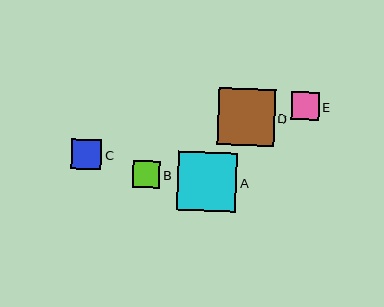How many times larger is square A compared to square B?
Square A is approximately 2.2 times the size of square B.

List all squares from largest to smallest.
From largest to smallest: A, D, C, E, B.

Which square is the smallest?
Square B is the smallest with a size of approximately 27 pixels.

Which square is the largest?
Square A is the largest with a size of approximately 59 pixels.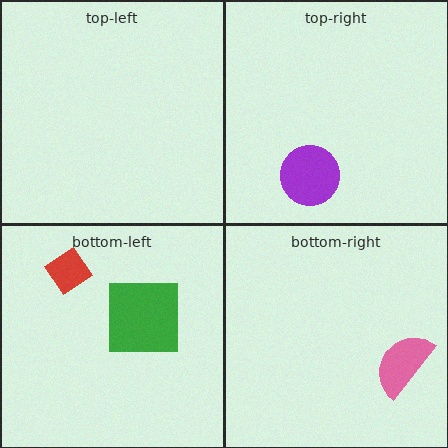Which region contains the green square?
The bottom-left region.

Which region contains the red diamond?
The bottom-left region.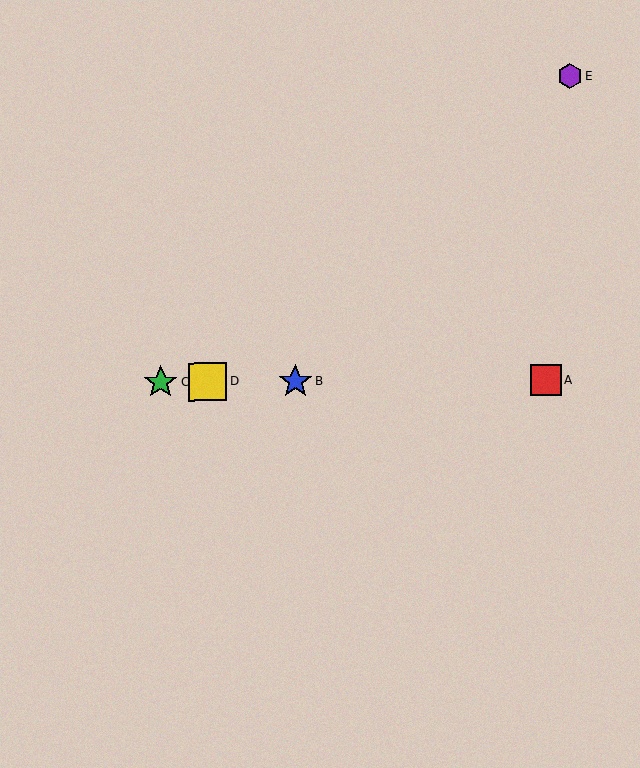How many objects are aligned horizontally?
4 objects (A, B, C, D) are aligned horizontally.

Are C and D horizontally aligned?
Yes, both are at y≈382.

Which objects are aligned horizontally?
Objects A, B, C, D are aligned horizontally.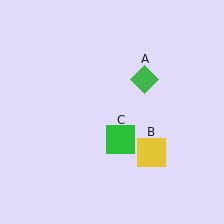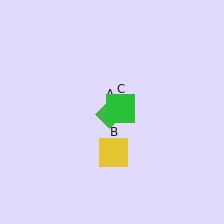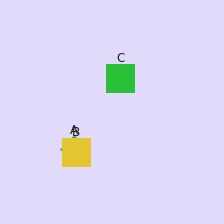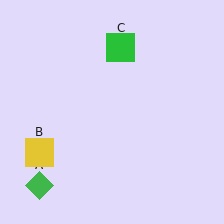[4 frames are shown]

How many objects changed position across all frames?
3 objects changed position: green diamond (object A), yellow square (object B), green square (object C).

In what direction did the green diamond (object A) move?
The green diamond (object A) moved down and to the left.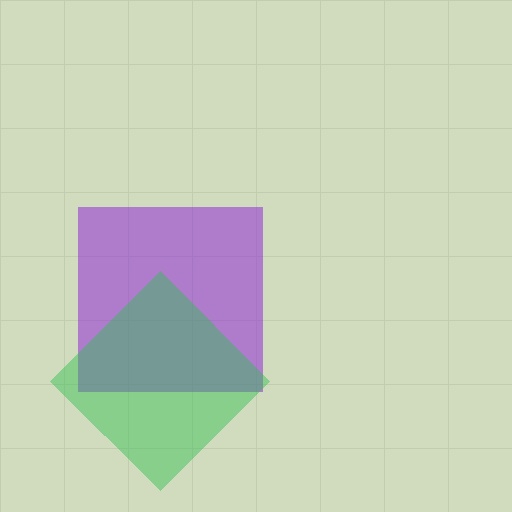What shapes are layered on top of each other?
The layered shapes are: a purple square, a green diamond.